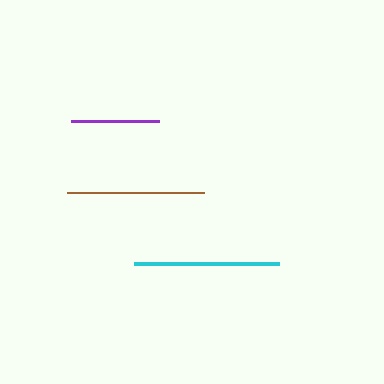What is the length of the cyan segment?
The cyan segment is approximately 145 pixels long.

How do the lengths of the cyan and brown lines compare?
The cyan and brown lines are approximately the same length.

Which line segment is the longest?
The cyan line is the longest at approximately 145 pixels.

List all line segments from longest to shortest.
From longest to shortest: cyan, brown, purple.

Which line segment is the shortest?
The purple line is the shortest at approximately 87 pixels.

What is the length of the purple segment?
The purple segment is approximately 87 pixels long.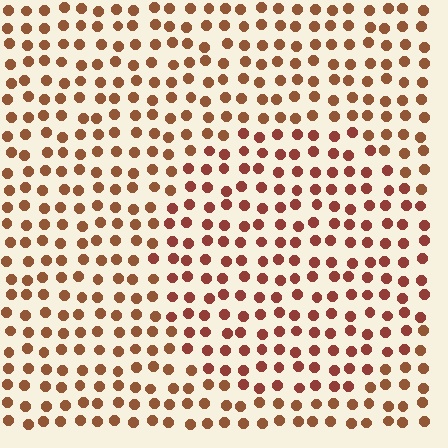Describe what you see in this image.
The image is filled with small brown elements in a uniform arrangement. A circle-shaped region is visible where the elements are tinted to a slightly different hue, forming a subtle color boundary.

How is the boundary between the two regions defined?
The boundary is defined purely by a slight shift in hue (about 17 degrees). Spacing, size, and orientation are identical on both sides.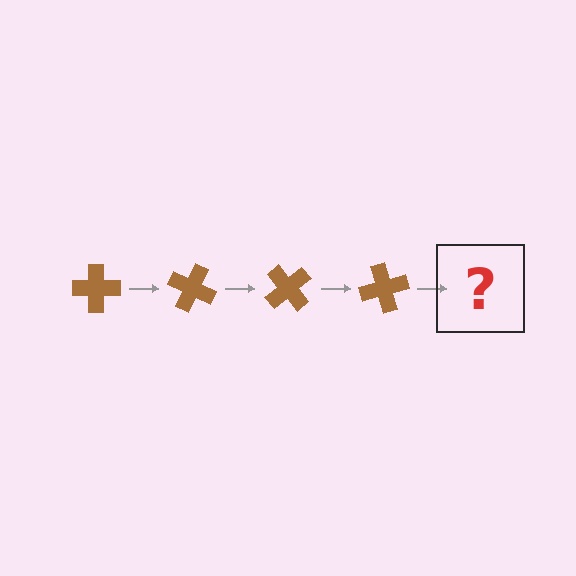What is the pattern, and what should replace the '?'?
The pattern is that the cross rotates 25 degrees each step. The '?' should be a brown cross rotated 100 degrees.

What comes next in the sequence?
The next element should be a brown cross rotated 100 degrees.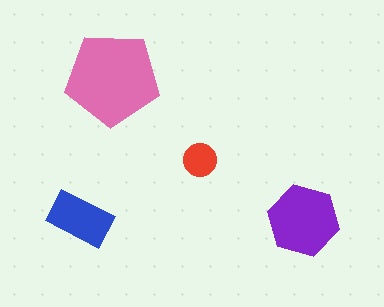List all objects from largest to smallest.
The pink pentagon, the purple hexagon, the blue rectangle, the red circle.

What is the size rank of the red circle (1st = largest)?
4th.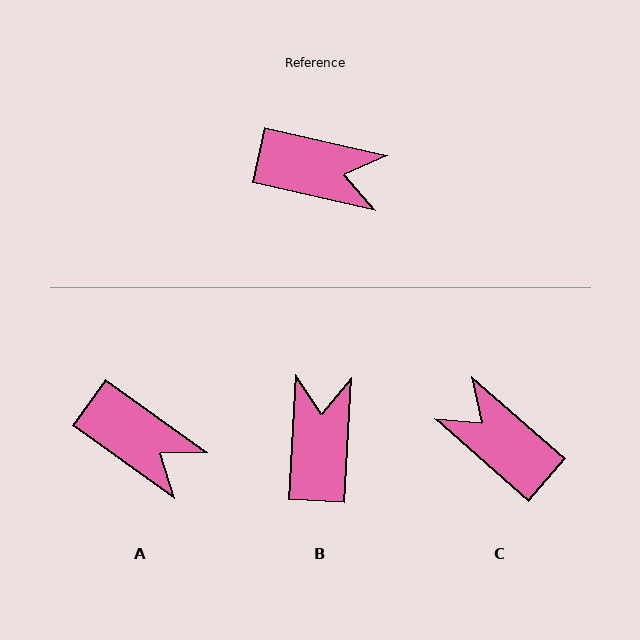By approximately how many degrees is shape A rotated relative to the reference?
Approximately 23 degrees clockwise.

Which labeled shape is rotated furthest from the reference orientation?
C, about 151 degrees away.